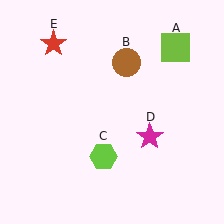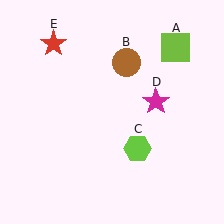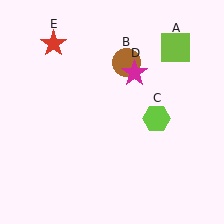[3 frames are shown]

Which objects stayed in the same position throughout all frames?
Lime square (object A) and brown circle (object B) and red star (object E) remained stationary.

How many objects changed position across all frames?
2 objects changed position: lime hexagon (object C), magenta star (object D).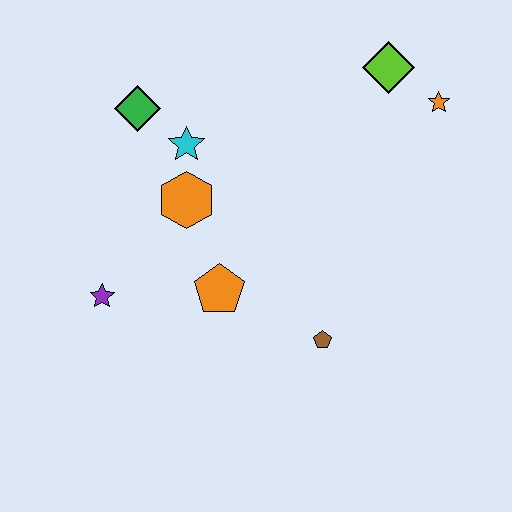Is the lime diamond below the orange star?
No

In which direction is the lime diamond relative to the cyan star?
The lime diamond is to the right of the cyan star.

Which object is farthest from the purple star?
The orange star is farthest from the purple star.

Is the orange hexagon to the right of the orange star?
No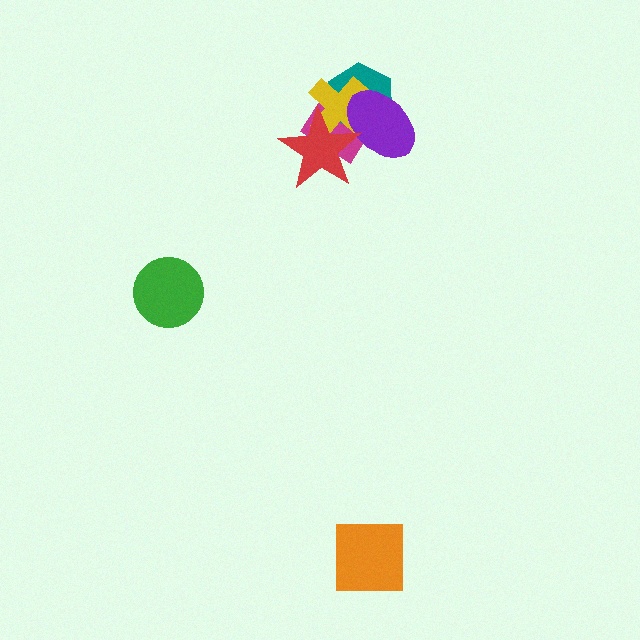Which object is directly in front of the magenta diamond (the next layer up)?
The teal hexagon is directly in front of the magenta diamond.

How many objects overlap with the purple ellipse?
4 objects overlap with the purple ellipse.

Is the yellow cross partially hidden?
Yes, it is partially covered by another shape.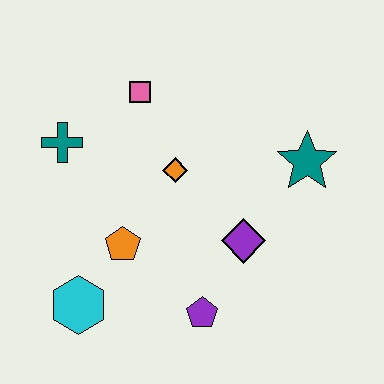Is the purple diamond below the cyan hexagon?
No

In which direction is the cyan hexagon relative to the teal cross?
The cyan hexagon is below the teal cross.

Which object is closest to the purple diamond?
The purple pentagon is closest to the purple diamond.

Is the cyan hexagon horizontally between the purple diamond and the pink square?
No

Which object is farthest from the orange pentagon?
The teal star is farthest from the orange pentagon.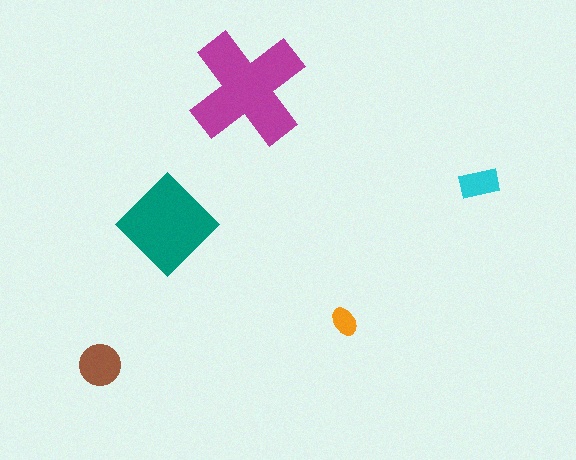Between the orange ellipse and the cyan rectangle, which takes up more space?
The cyan rectangle.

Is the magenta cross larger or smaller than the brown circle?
Larger.